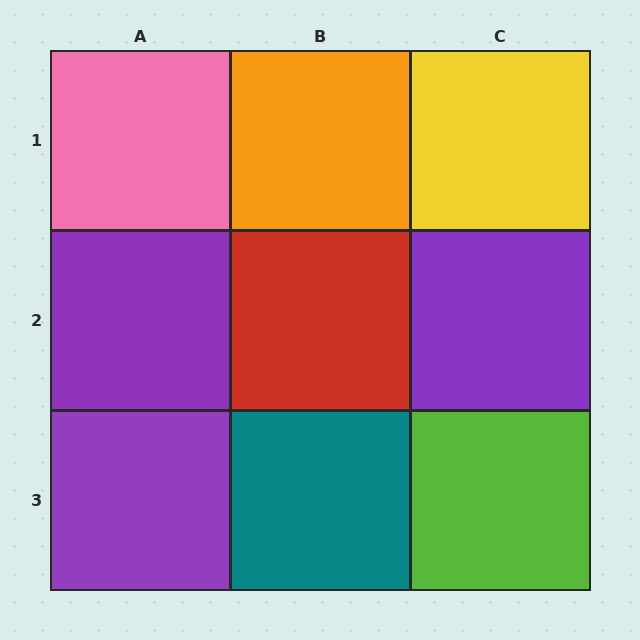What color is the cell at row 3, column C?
Lime.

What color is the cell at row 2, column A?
Purple.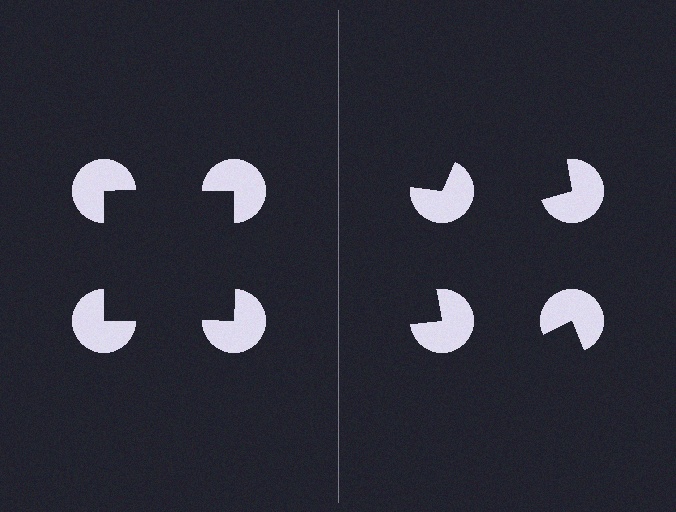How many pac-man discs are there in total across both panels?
8 — 4 on each side.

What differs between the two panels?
The pac-man discs are positioned identically on both sides; only the wedge orientations differ. On the left they align to a square; on the right they are misaligned.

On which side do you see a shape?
An illusory square appears on the left side. On the right side the wedge cuts are rotated, so no coherent shape forms.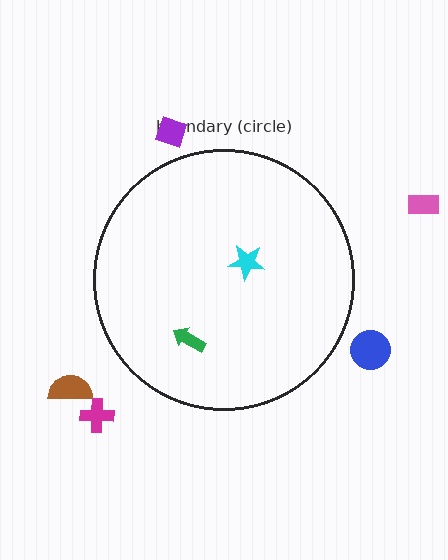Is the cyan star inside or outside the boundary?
Inside.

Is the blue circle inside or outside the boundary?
Outside.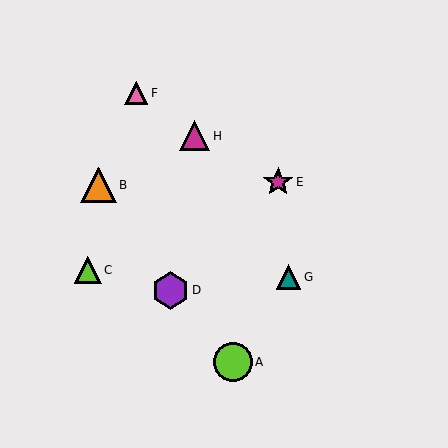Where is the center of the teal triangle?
The center of the teal triangle is at (288, 277).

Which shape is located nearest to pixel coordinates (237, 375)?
The lime circle (labeled A) at (233, 362) is nearest to that location.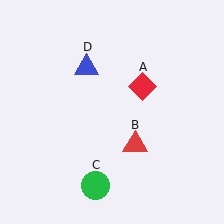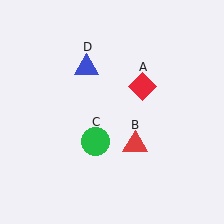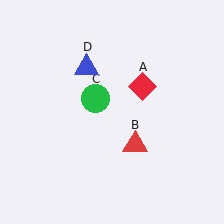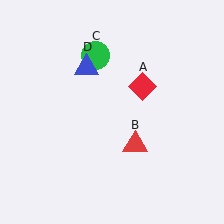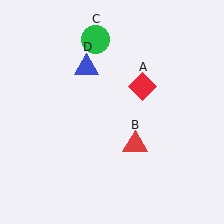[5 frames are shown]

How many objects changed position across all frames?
1 object changed position: green circle (object C).